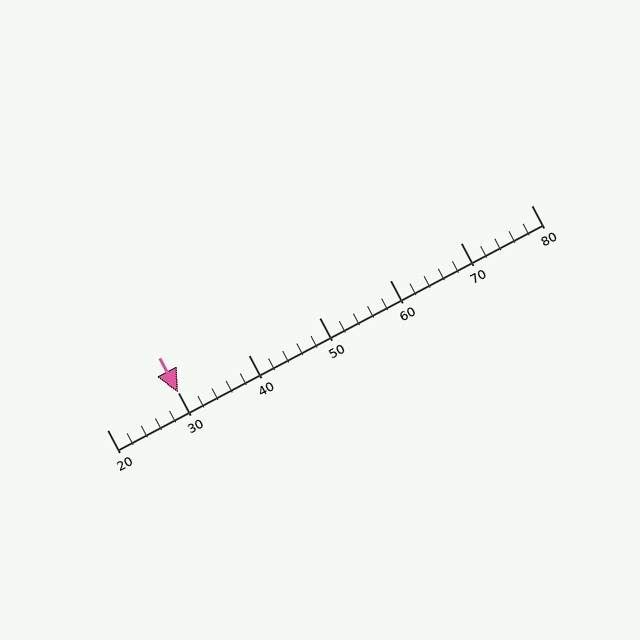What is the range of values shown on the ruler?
The ruler shows values from 20 to 80.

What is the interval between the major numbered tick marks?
The major tick marks are spaced 10 units apart.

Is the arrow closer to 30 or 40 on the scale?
The arrow is closer to 30.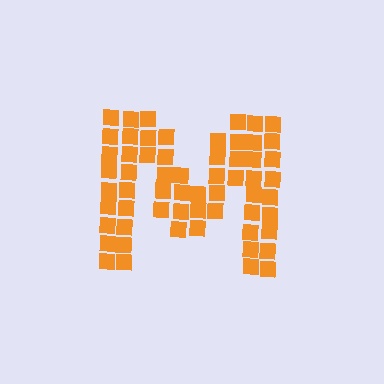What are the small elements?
The small elements are squares.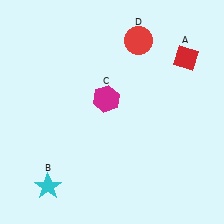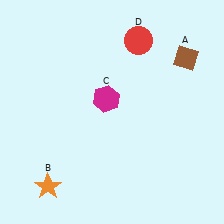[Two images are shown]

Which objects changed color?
A changed from red to brown. B changed from cyan to orange.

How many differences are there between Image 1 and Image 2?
There are 2 differences between the two images.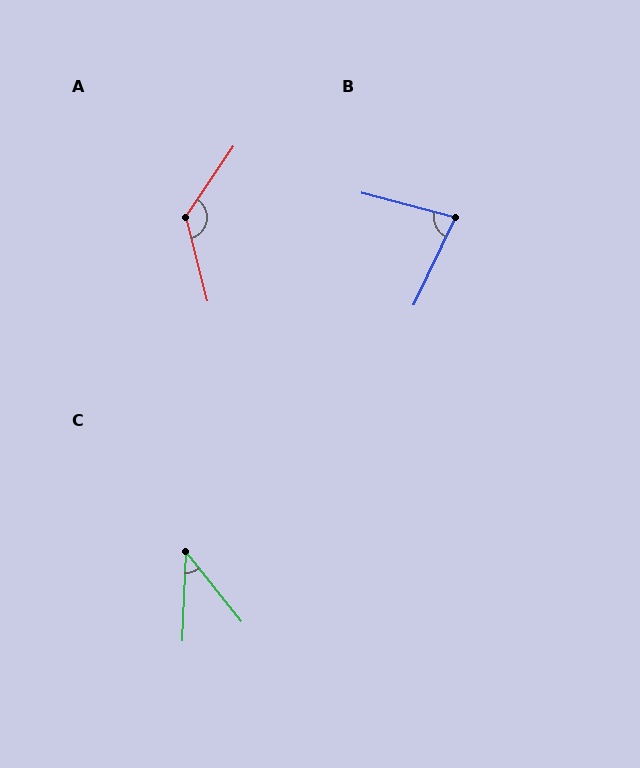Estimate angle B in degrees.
Approximately 79 degrees.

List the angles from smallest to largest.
C (41°), B (79°), A (132°).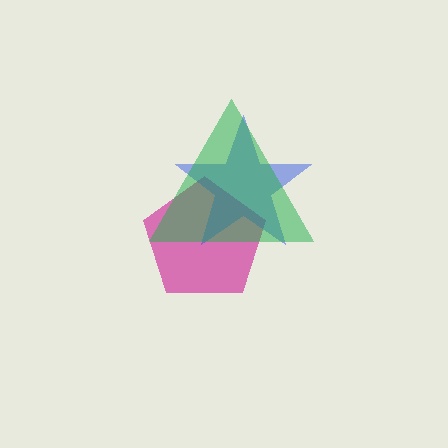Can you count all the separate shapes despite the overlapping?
Yes, there are 3 separate shapes.